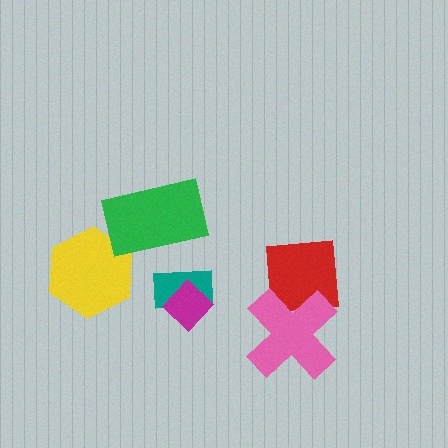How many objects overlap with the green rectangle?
1 object overlaps with the green rectangle.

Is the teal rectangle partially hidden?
Yes, it is partially covered by another shape.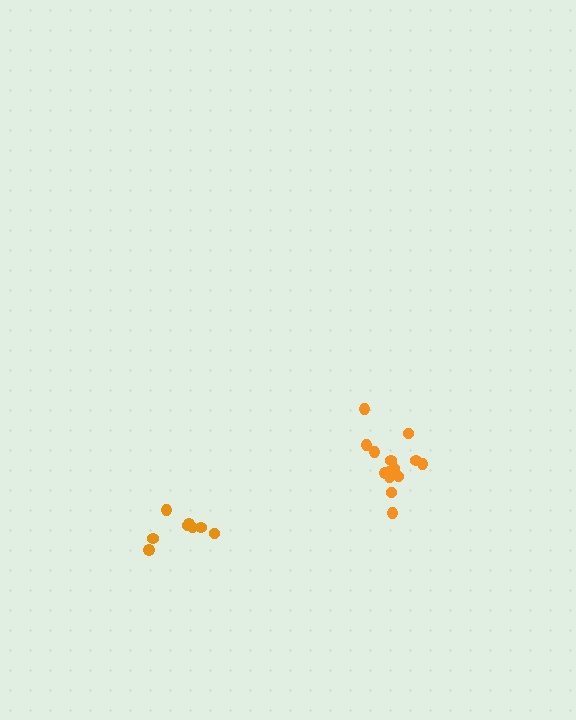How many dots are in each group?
Group 1: 14 dots, Group 2: 8 dots (22 total).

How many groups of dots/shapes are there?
There are 2 groups.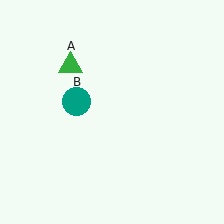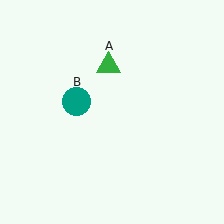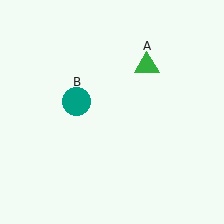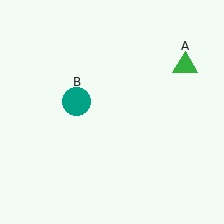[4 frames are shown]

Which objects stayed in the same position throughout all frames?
Teal circle (object B) remained stationary.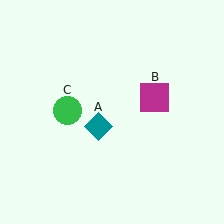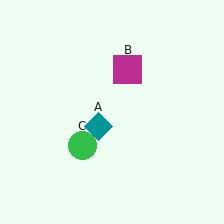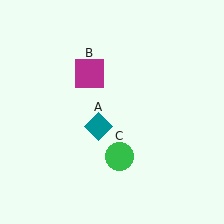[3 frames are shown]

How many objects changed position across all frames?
2 objects changed position: magenta square (object B), green circle (object C).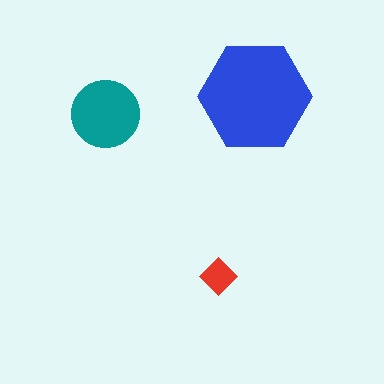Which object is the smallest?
The red diamond.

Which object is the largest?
The blue hexagon.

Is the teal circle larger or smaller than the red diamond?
Larger.